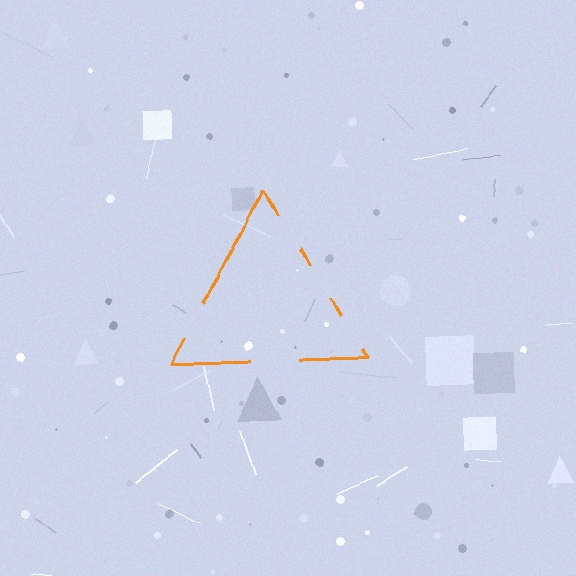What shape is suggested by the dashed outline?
The dashed outline suggests a triangle.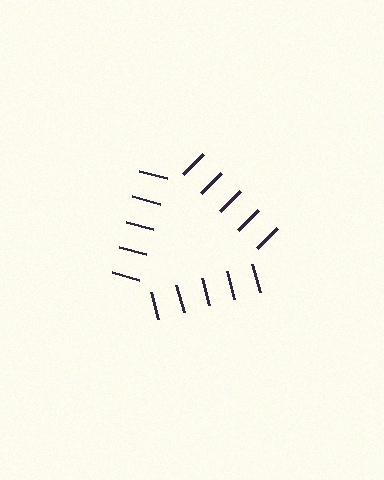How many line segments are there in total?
15 — 5 along each of the 3 edges.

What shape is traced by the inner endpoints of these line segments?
An illusory triangle — the line segments terminate on its edges but no continuous stroke is drawn.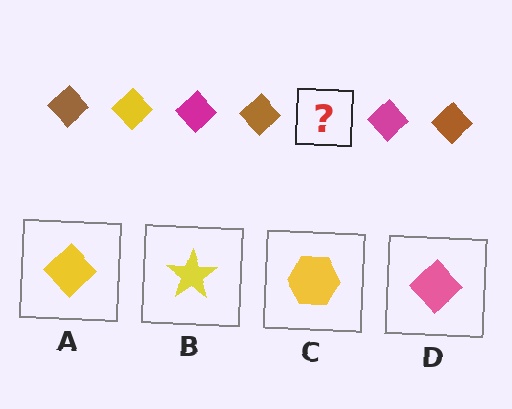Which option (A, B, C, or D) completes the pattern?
A.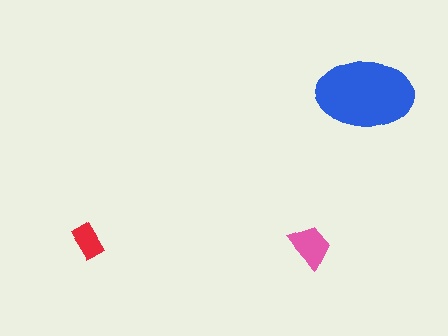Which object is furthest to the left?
The red rectangle is leftmost.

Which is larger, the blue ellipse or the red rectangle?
The blue ellipse.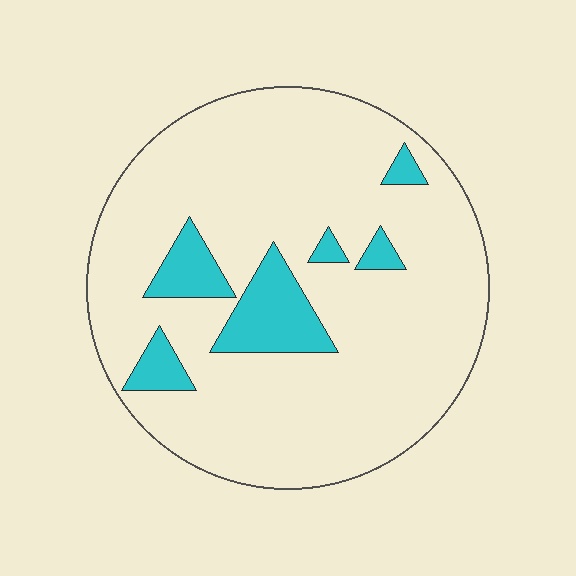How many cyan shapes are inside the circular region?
6.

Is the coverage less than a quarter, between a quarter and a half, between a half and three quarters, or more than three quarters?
Less than a quarter.